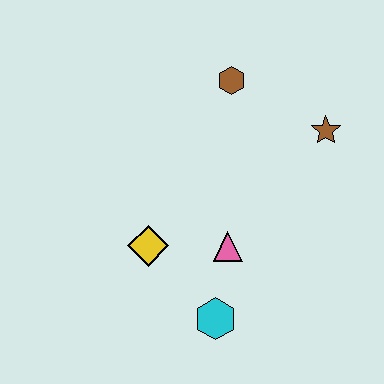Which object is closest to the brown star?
The brown hexagon is closest to the brown star.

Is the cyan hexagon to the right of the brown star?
No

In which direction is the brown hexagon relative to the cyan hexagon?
The brown hexagon is above the cyan hexagon.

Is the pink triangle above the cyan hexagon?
Yes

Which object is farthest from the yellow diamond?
The brown star is farthest from the yellow diamond.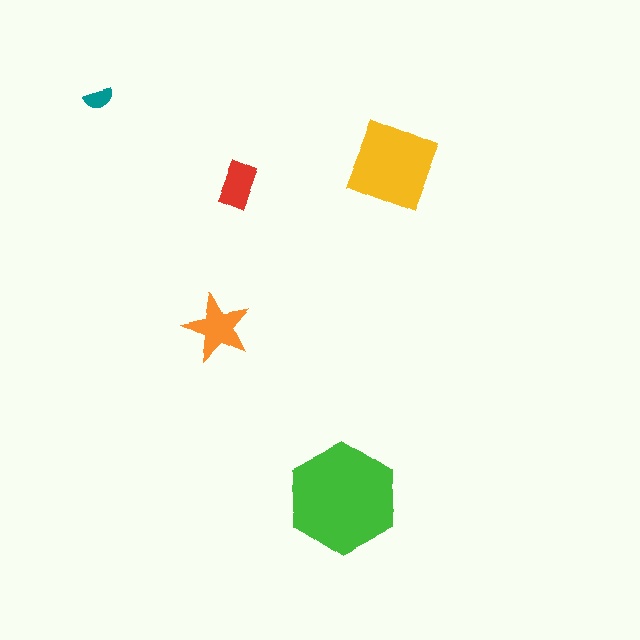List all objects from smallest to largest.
The teal semicircle, the red rectangle, the orange star, the yellow square, the green hexagon.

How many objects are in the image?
There are 5 objects in the image.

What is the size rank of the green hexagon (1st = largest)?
1st.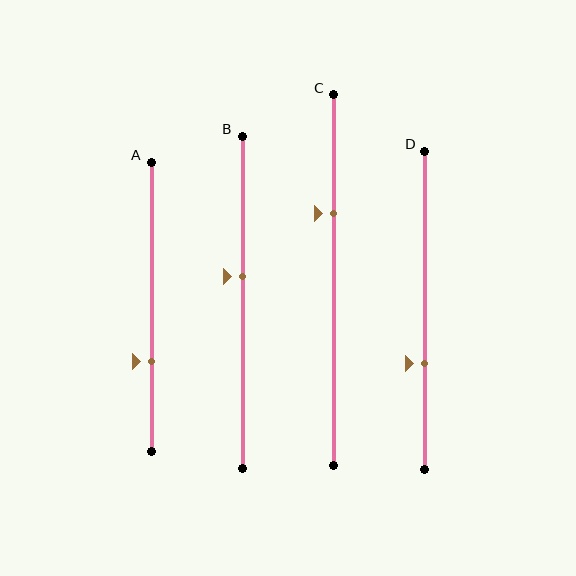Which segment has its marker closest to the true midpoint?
Segment B has its marker closest to the true midpoint.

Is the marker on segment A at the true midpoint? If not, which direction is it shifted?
No, the marker on segment A is shifted downward by about 19% of the segment length.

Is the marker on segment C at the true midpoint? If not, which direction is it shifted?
No, the marker on segment C is shifted upward by about 18% of the segment length.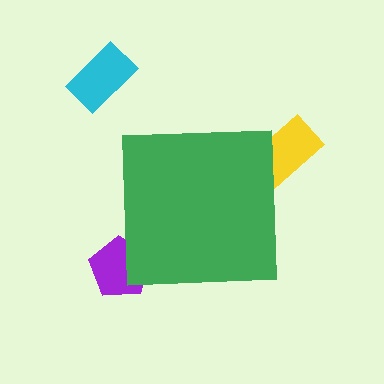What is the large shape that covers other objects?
A green square.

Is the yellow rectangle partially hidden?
Yes, the yellow rectangle is partially hidden behind the green square.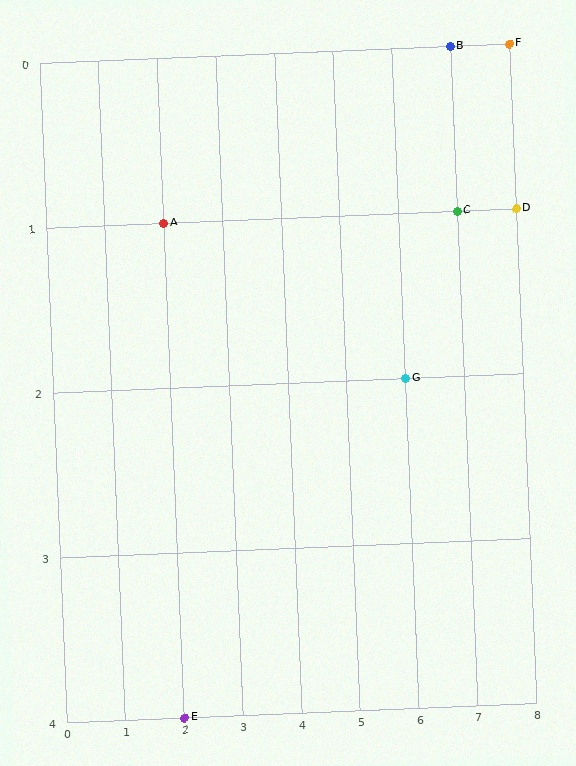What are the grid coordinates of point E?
Point E is at grid coordinates (2, 4).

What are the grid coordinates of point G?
Point G is at grid coordinates (6, 2).